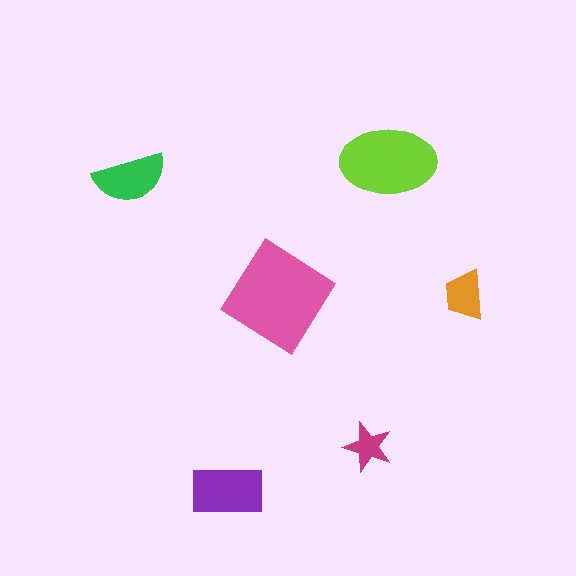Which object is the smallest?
The magenta star.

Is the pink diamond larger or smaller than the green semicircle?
Larger.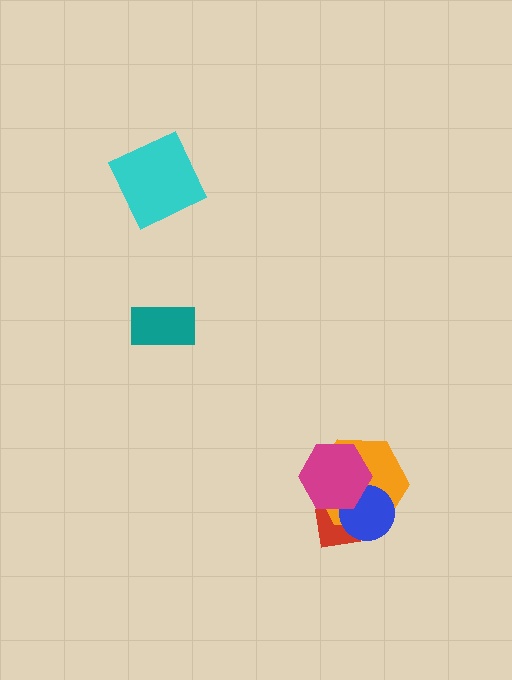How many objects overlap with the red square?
3 objects overlap with the red square.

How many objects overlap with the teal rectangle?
0 objects overlap with the teal rectangle.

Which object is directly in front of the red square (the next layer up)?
The orange hexagon is directly in front of the red square.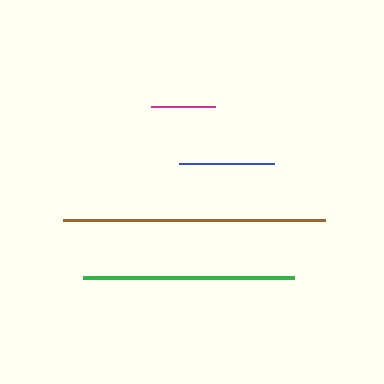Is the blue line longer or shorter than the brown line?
The brown line is longer than the blue line.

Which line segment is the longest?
The brown line is the longest at approximately 262 pixels.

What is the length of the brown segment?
The brown segment is approximately 262 pixels long.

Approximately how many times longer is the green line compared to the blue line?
The green line is approximately 2.2 times the length of the blue line.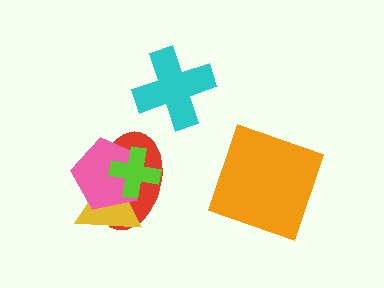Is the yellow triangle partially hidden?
Yes, it is partially covered by another shape.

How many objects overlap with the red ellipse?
3 objects overlap with the red ellipse.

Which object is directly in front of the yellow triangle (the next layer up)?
The pink pentagon is directly in front of the yellow triangle.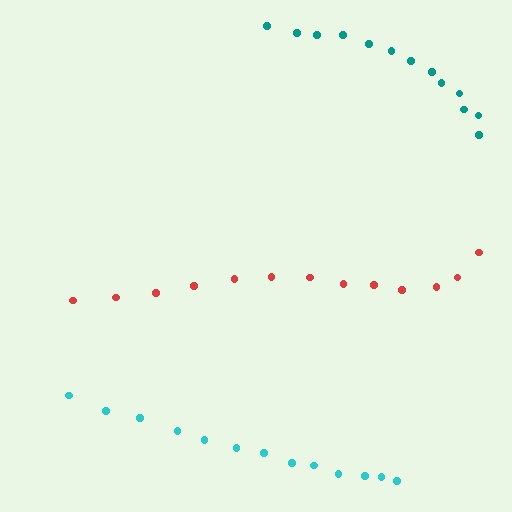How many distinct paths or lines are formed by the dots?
There are 3 distinct paths.